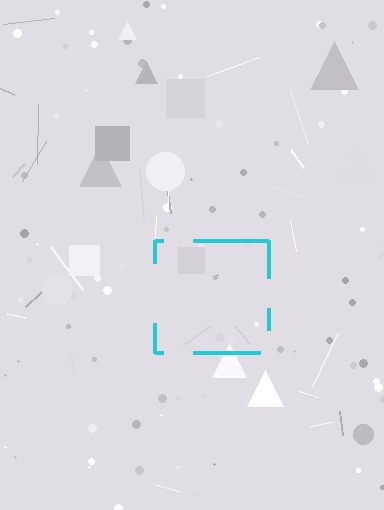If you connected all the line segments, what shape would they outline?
They would outline a square.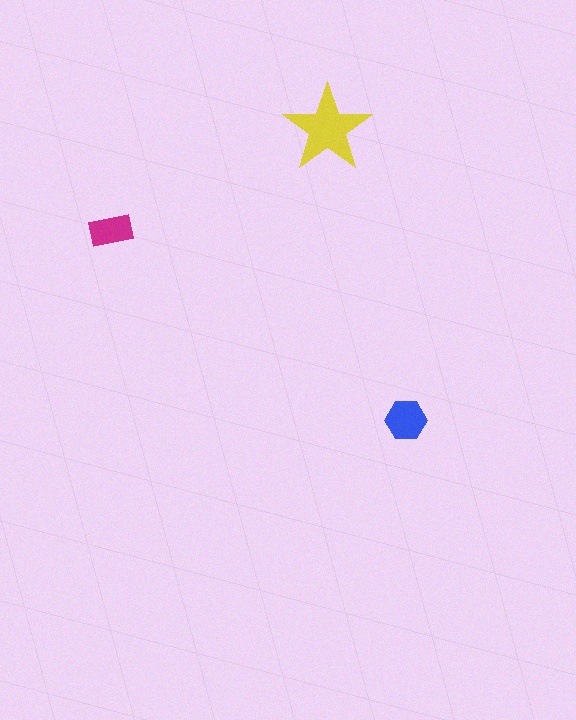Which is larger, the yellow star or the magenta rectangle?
The yellow star.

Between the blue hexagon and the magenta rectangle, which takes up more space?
The blue hexagon.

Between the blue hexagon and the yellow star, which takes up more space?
The yellow star.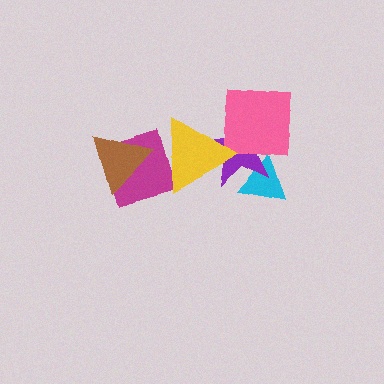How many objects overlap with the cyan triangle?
1 object overlaps with the cyan triangle.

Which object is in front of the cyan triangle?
The purple star is in front of the cyan triangle.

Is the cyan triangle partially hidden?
Yes, it is partially covered by another shape.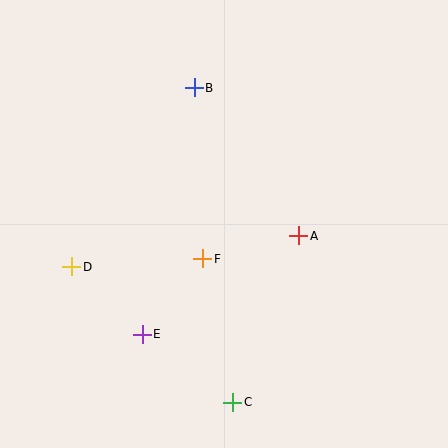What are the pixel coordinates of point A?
Point A is at (299, 236).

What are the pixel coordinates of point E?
Point E is at (142, 334).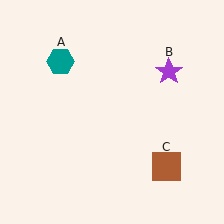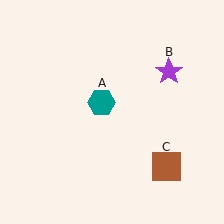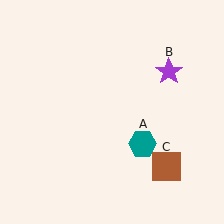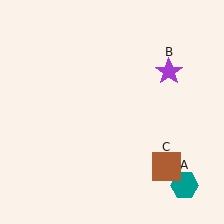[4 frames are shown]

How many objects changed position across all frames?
1 object changed position: teal hexagon (object A).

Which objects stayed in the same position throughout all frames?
Purple star (object B) and brown square (object C) remained stationary.